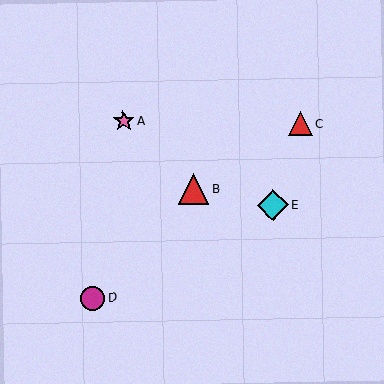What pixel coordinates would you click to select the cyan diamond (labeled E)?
Click at (273, 205) to select the cyan diamond E.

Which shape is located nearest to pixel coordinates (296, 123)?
The red triangle (labeled C) at (300, 124) is nearest to that location.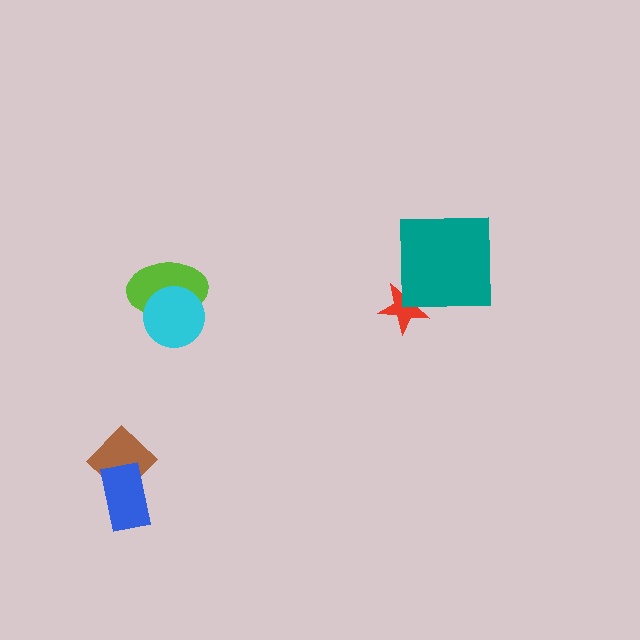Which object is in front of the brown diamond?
The blue rectangle is in front of the brown diamond.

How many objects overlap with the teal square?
1 object overlaps with the teal square.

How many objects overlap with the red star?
1 object overlaps with the red star.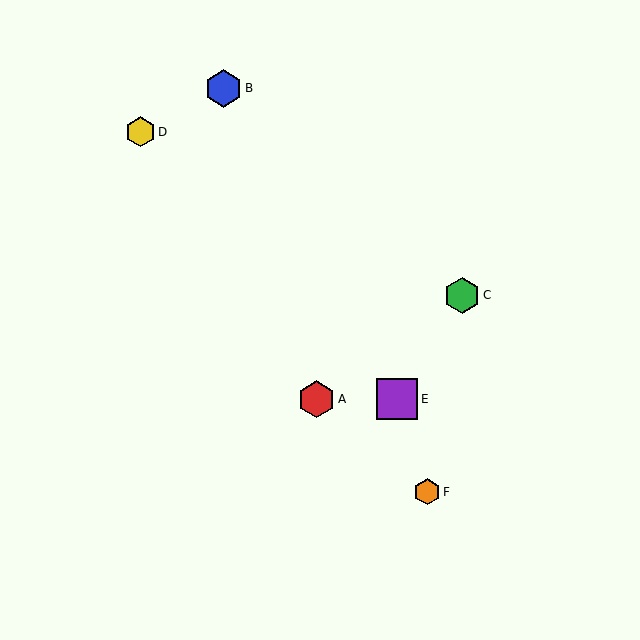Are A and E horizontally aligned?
Yes, both are at y≈399.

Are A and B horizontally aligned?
No, A is at y≈399 and B is at y≈88.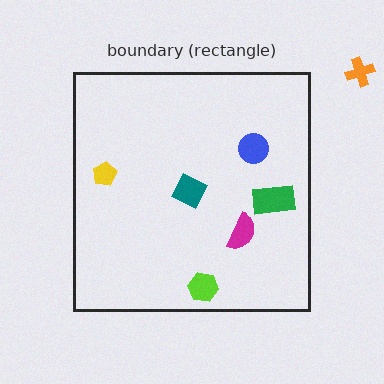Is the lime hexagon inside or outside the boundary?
Inside.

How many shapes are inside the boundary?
6 inside, 1 outside.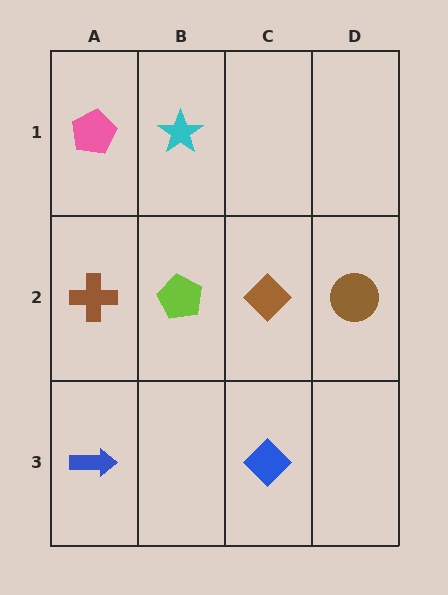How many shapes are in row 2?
4 shapes.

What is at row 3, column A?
A blue arrow.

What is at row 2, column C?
A brown diamond.